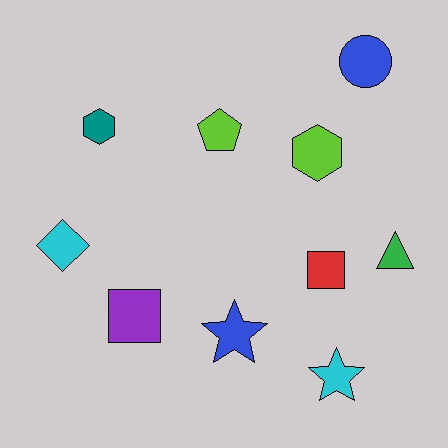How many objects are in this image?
There are 10 objects.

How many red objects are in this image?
There is 1 red object.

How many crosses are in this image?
There are no crosses.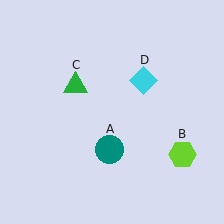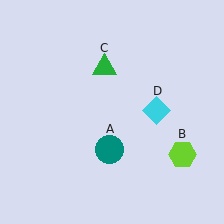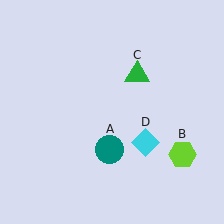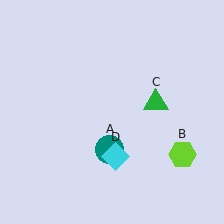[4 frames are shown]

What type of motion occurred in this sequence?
The green triangle (object C), cyan diamond (object D) rotated clockwise around the center of the scene.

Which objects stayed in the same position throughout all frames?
Teal circle (object A) and lime hexagon (object B) remained stationary.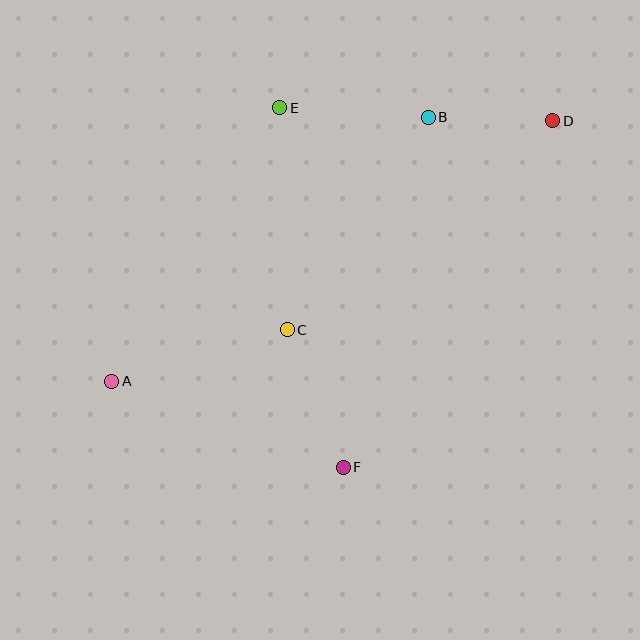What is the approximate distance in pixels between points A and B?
The distance between A and B is approximately 412 pixels.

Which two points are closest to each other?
Points B and D are closest to each other.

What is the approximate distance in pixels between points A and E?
The distance between A and E is approximately 321 pixels.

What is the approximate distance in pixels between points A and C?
The distance between A and C is approximately 183 pixels.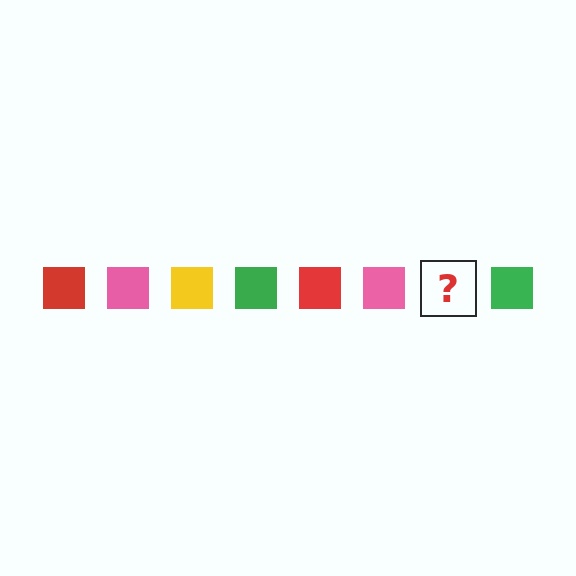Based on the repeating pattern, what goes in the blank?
The blank should be a yellow square.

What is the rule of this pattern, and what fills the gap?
The rule is that the pattern cycles through red, pink, yellow, green squares. The gap should be filled with a yellow square.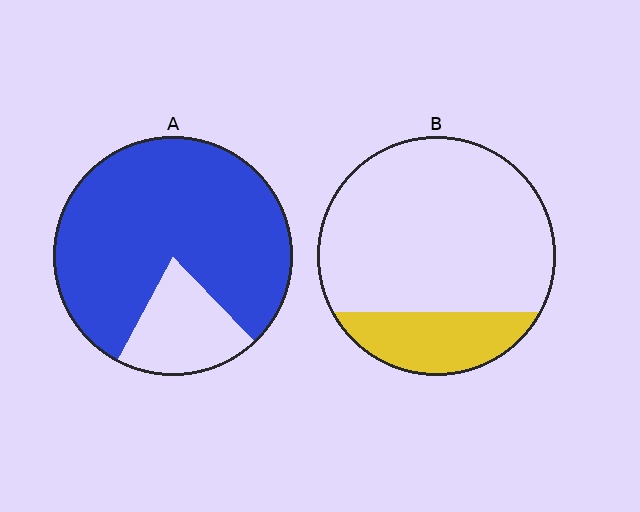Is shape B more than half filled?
No.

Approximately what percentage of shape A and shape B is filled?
A is approximately 80% and B is approximately 20%.